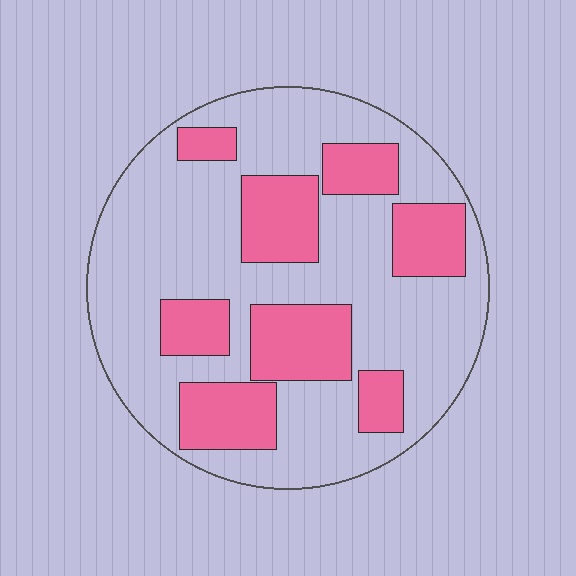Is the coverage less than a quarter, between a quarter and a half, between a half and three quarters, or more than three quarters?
Between a quarter and a half.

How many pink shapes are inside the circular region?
8.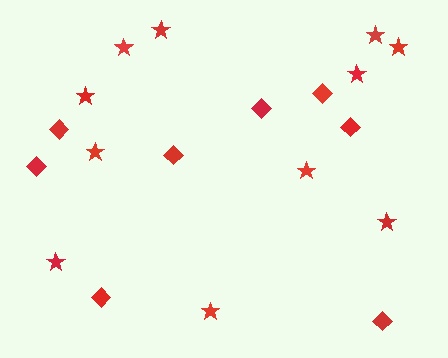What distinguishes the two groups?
There are 2 groups: one group of diamonds (8) and one group of stars (11).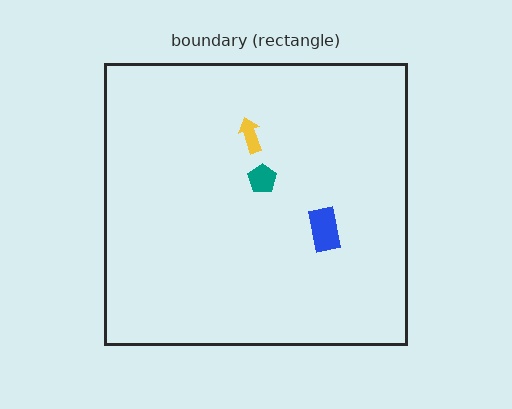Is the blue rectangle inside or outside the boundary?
Inside.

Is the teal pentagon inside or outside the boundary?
Inside.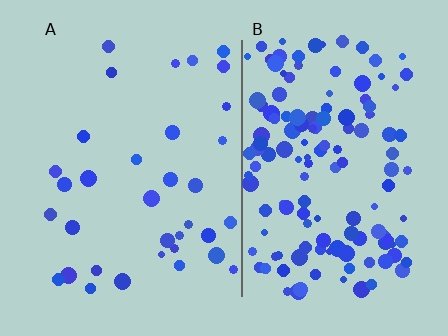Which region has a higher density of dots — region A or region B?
B (the right).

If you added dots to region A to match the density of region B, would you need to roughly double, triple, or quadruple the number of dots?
Approximately quadruple.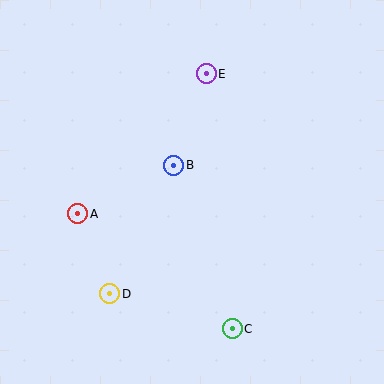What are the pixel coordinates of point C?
Point C is at (232, 329).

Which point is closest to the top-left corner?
Point E is closest to the top-left corner.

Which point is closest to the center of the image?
Point B at (174, 165) is closest to the center.